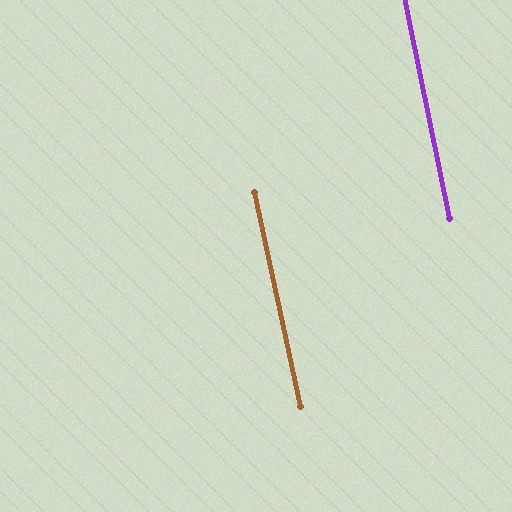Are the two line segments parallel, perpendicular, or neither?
Parallel — their directions differ by only 0.8°.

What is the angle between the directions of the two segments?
Approximately 1 degree.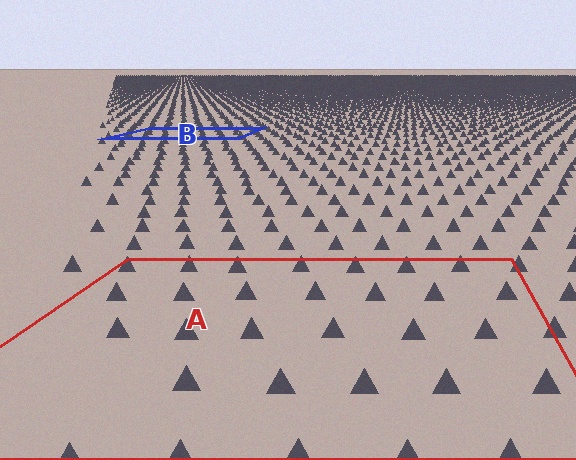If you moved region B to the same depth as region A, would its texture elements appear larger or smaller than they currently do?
They would appear larger. At a closer depth, the same texture elements are projected at a bigger on-screen size.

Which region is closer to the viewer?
Region A is closer. The texture elements there are larger and more spread out.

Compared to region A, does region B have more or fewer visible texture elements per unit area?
Region B has more texture elements per unit area — they are packed more densely because it is farther away.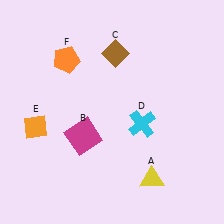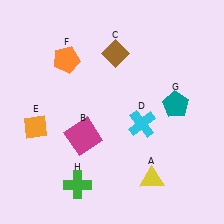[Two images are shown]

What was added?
A teal pentagon (G), a green cross (H) were added in Image 2.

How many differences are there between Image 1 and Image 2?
There are 2 differences between the two images.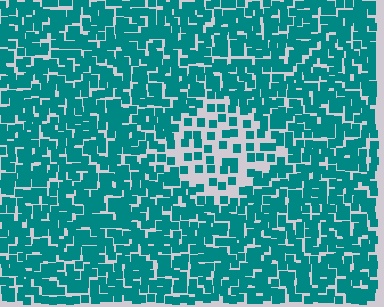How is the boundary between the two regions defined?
The boundary is defined by a change in element density (approximately 2.4x ratio). All elements are the same color, size, and shape.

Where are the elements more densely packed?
The elements are more densely packed outside the diamond boundary.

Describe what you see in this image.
The image contains small teal elements arranged at two different densities. A diamond-shaped region is visible where the elements are less densely packed than the surrounding area.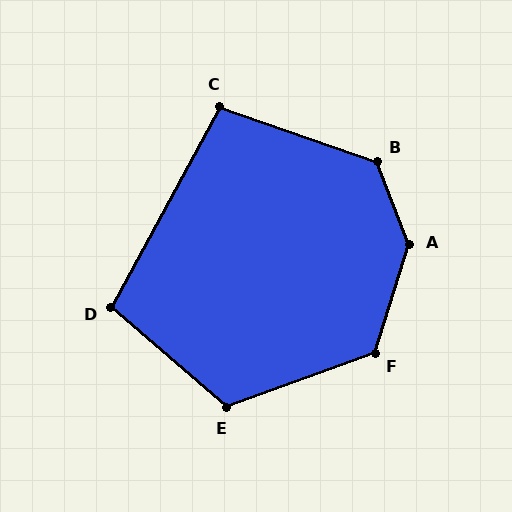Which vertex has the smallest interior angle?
C, at approximately 99 degrees.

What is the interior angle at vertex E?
Approximately 119 degrees (obtuse).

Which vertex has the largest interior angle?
A, at approximately 141 degrees.